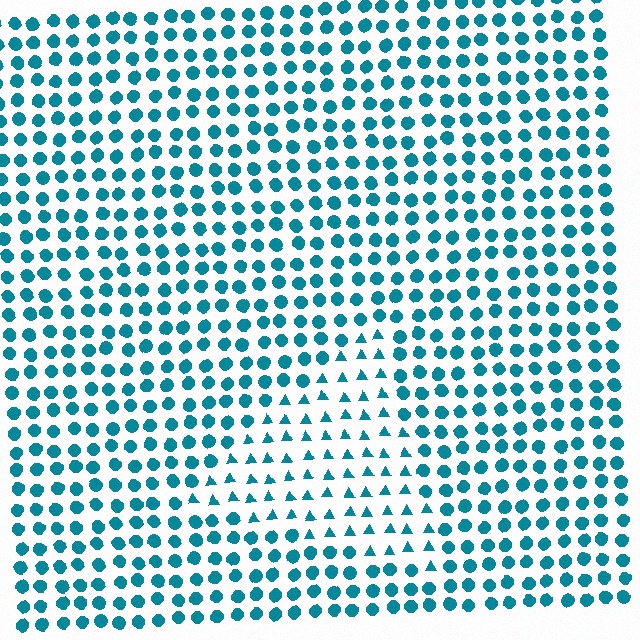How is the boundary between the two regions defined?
The boundary is defined by a change in element shape: triangles inside vs. circles outside. All elements share the same color and spacing.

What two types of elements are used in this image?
The image uses triangles inside the triangle region and circles outside it.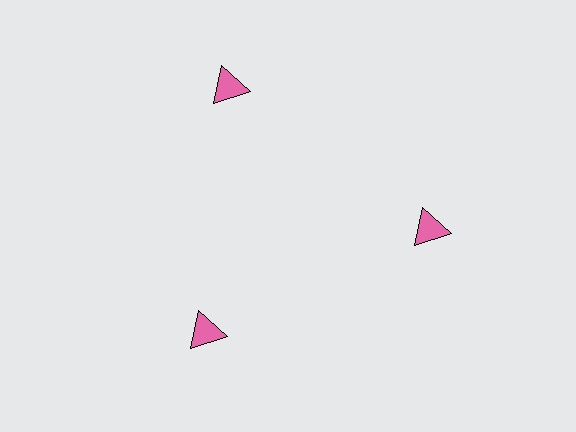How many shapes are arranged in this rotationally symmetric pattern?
There are 3 shapes, arranged in 3 groups of 1.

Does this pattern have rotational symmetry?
Yes, this pattern has 3-fold rotational symmetry. It looks the same after rotating 120 degrees around the center.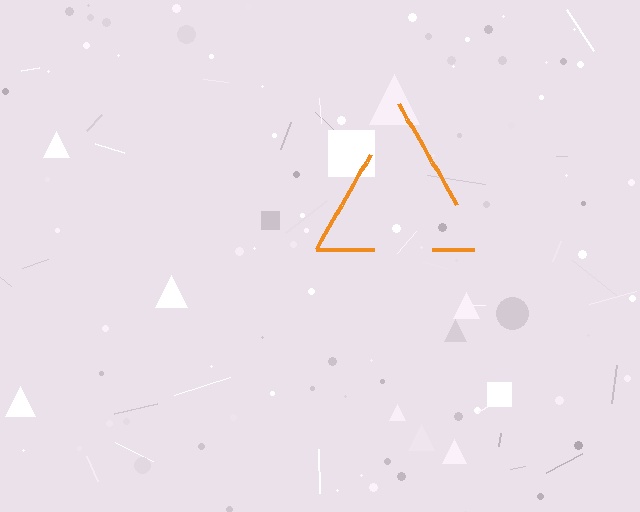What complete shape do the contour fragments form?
The contour fragments form a triangle.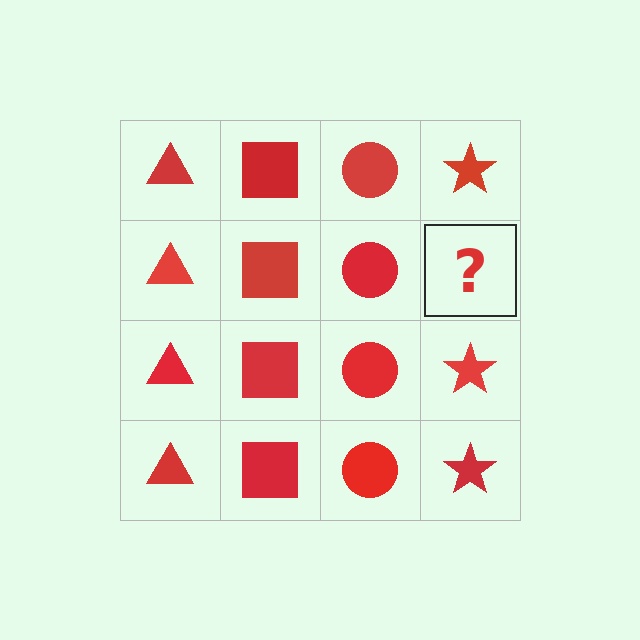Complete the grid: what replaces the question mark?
The question mark should be replaced with a red star.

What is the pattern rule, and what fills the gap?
The rule is that each column has a consistent shape. The gap should be filled with a red star.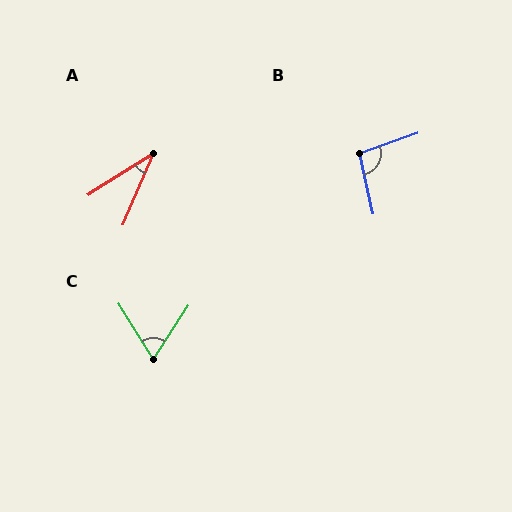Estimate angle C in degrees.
Approximately 65 degrees.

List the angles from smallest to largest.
A (35°), C (65°), B (96°).